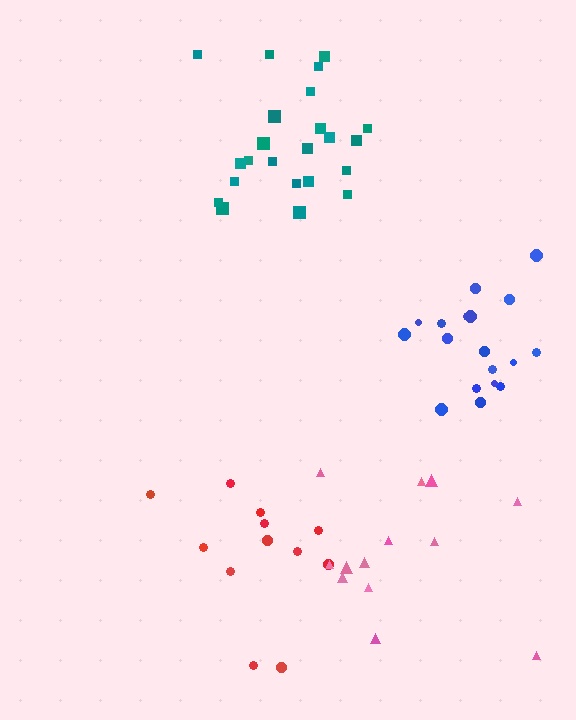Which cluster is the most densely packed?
Teal.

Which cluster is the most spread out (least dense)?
Pink.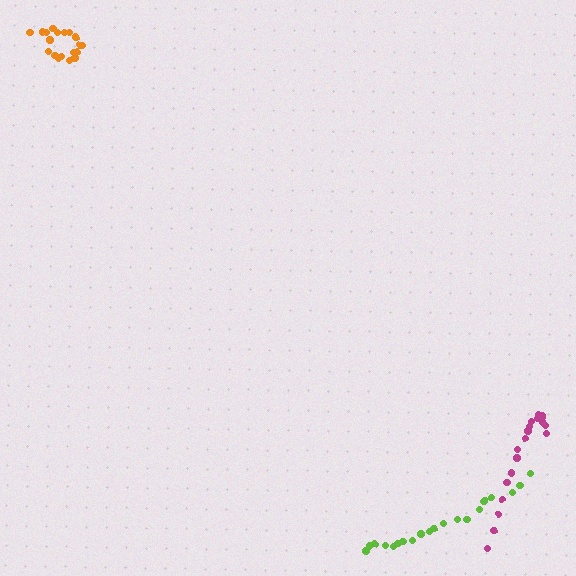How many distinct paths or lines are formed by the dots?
There are 3 distinct paths.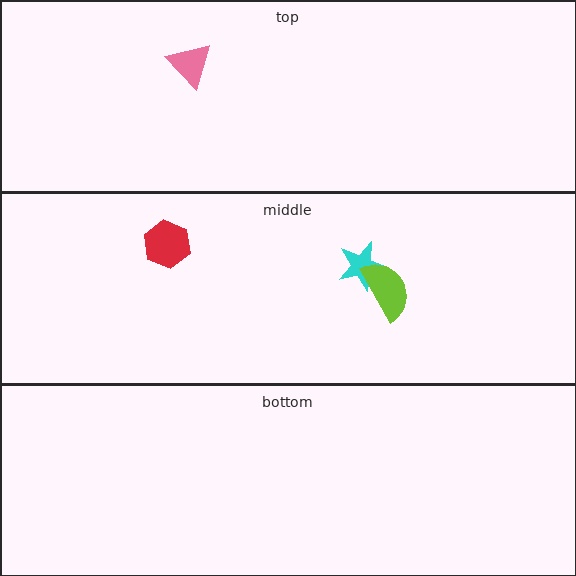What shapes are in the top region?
The pink triangle.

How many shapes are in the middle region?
3.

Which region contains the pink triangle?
The top region.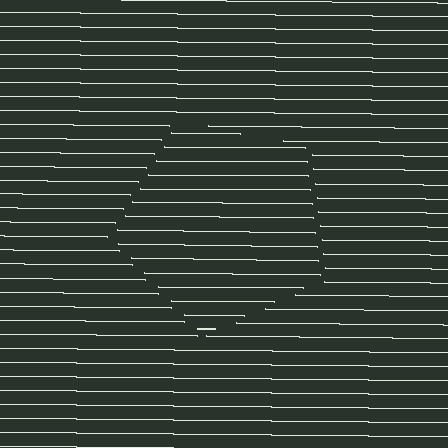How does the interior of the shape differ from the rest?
The interior of the shape contains the same grating, shifted by half a period — the contour is defined by the phase discontinuity where line-ends from the inner and outer gratings abut.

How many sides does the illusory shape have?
5 sides — the line-ends trace a pentagon.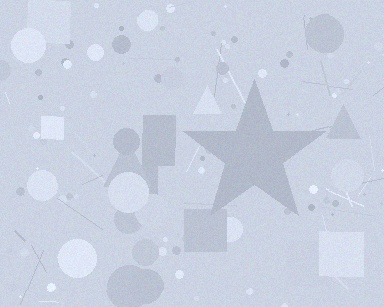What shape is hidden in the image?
A star is hidden in the image.